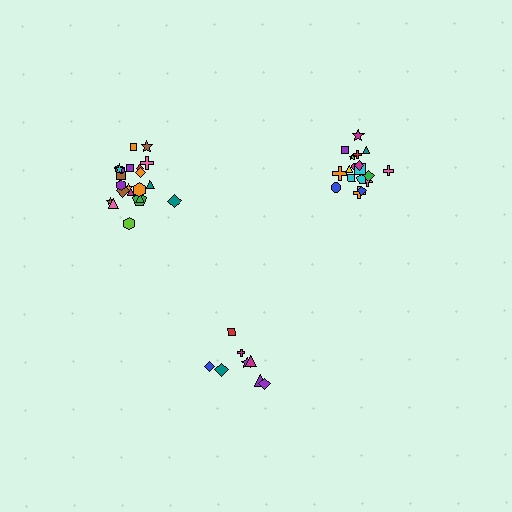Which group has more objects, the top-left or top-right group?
The top-left group.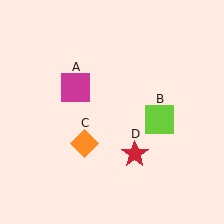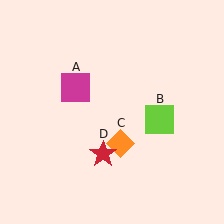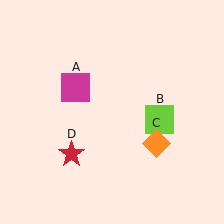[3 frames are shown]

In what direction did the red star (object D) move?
The red star (object D) moved left.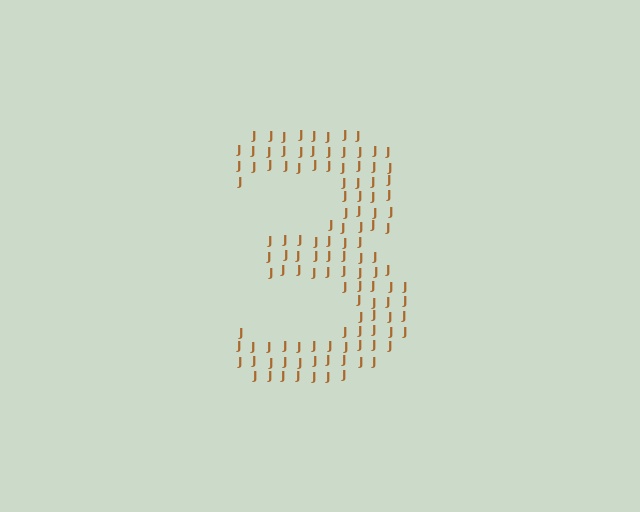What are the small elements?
The small elements are letter J's.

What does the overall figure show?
The overall figure shows the digit 3.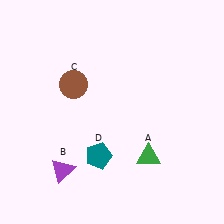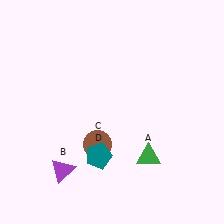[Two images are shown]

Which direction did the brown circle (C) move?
The brown circle (C) moved down.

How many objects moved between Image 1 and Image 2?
1 object moved between the two images.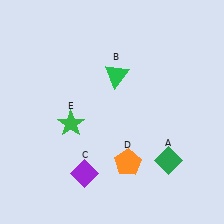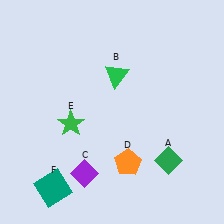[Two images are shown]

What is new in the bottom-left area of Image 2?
A teal square (F) was added in the bottom-left area of Image 2.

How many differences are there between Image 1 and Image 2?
There is 1 difference between the two images.